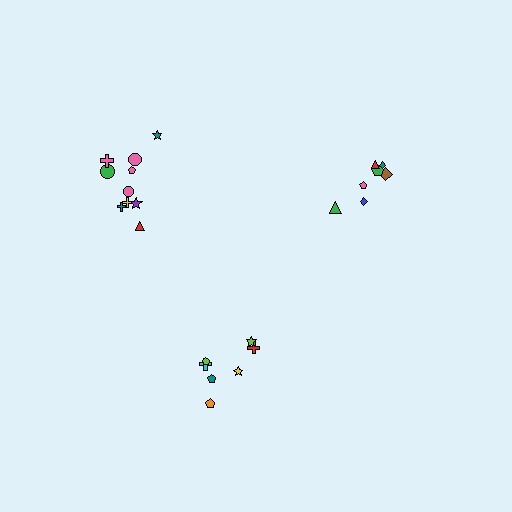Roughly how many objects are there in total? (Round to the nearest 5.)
Roughly 25 objects in total.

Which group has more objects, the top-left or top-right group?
The top-left group.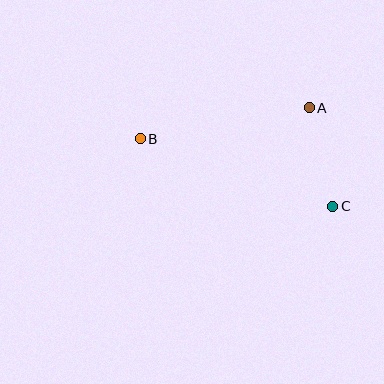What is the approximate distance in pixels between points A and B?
The distance between A and B is approximately 172 pixels.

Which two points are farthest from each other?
Points B and C are farthest from each other.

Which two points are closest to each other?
Points A and C are closest to each other.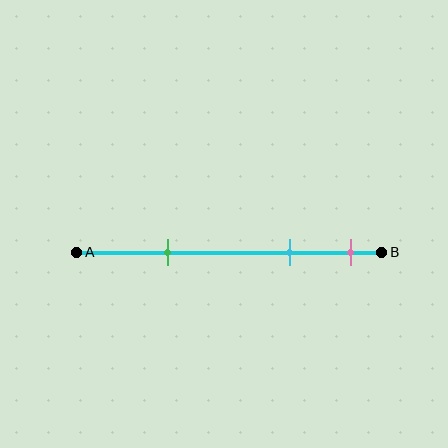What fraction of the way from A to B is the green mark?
The green mark is approximately 30% (0.3) of the way from A to B.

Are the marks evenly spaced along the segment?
No, the marks are not evenly spaced.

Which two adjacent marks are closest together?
The cyan and pink marks are the closest adjacent pair.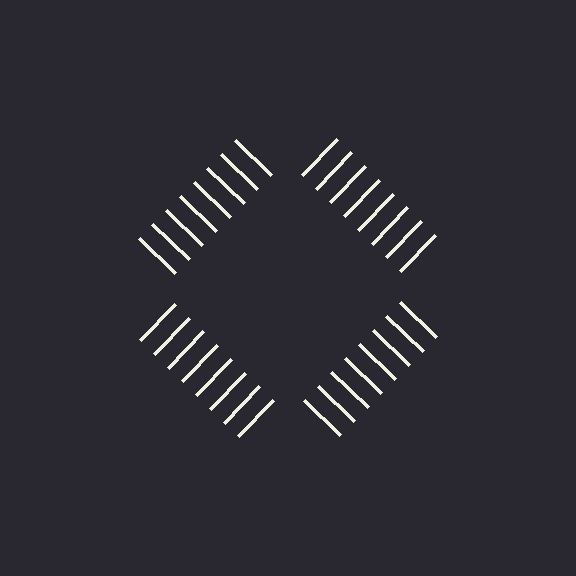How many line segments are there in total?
32 — 8 along each of the 4 edges.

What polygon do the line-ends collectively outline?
An illusory square — the line segments terminate on its edges but no continuous stroke is drawn.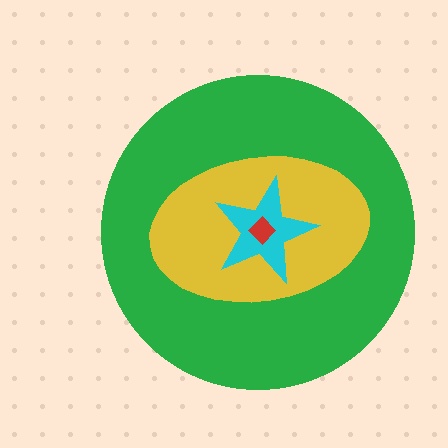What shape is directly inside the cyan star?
The red diamond.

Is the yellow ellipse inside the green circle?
Yes.